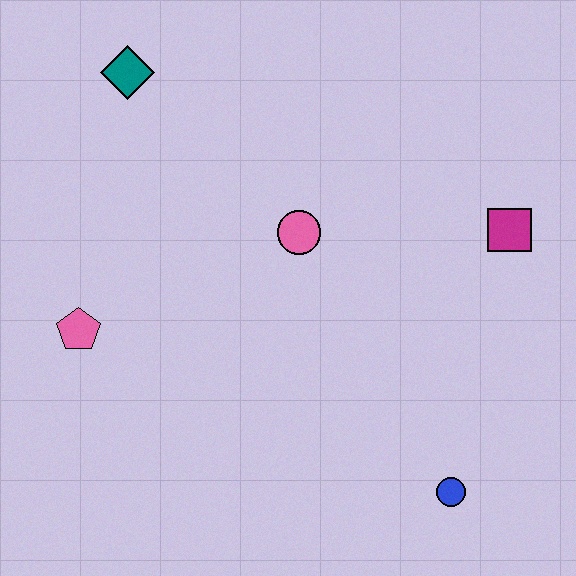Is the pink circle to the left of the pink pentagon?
No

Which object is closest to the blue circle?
The magenta square is closest to the blue circle.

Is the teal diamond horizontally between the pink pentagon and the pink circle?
Yes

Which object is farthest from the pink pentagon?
The magenta square is farthest from the pink pentagon.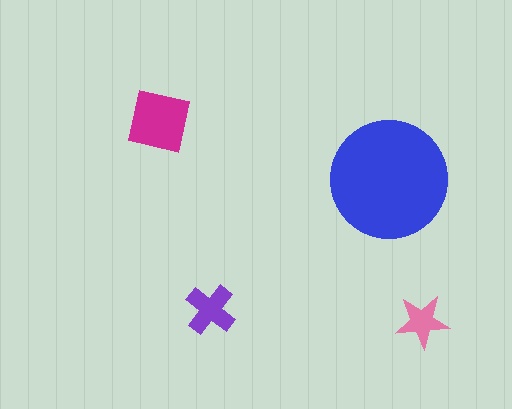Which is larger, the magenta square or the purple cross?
The magenta square.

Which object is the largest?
The blue circle.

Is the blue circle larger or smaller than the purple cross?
Larger.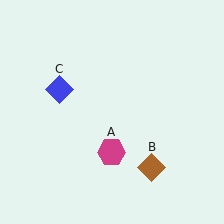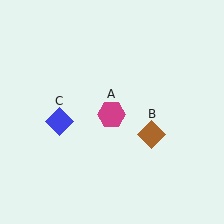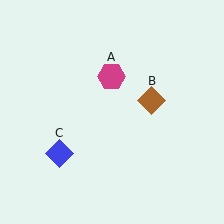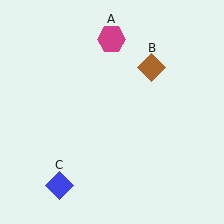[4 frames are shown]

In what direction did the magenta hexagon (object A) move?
The magenta hexagon (object A) moved up.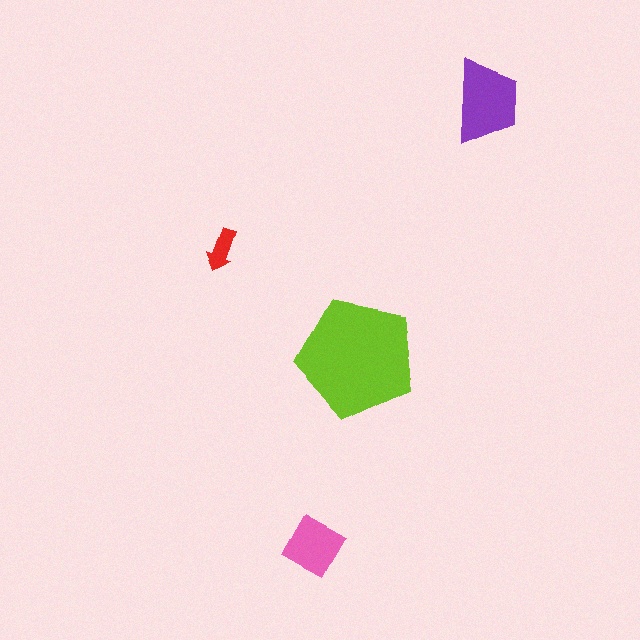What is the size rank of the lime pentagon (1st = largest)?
1st.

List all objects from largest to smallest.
The lime pentagon, the purple trapezoid, the pink diamond, the red arrow.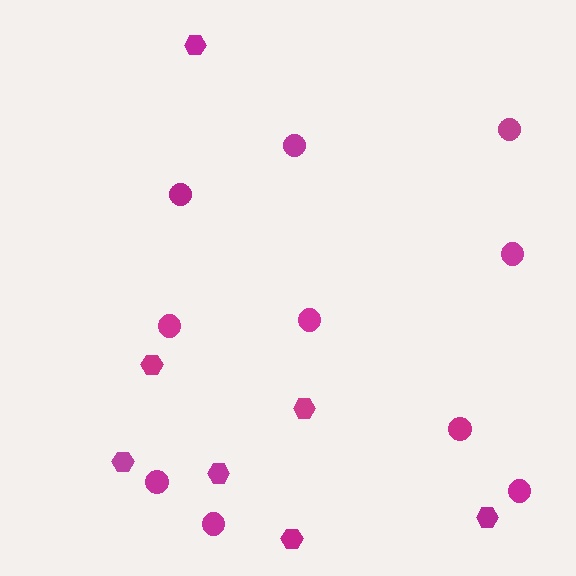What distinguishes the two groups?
There are 2 groups: one group of circles (10) and one group of hexagons (7).